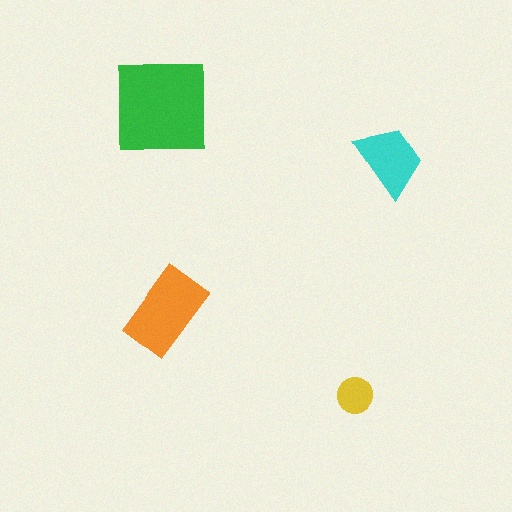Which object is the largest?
The green square.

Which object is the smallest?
The yellow circle.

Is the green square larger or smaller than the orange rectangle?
Larger.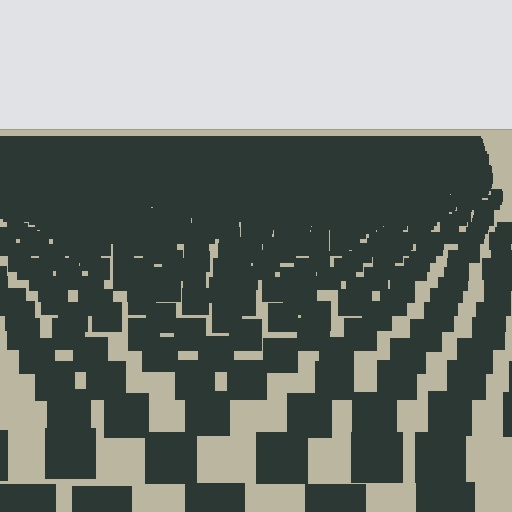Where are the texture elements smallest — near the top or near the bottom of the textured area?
Near the top.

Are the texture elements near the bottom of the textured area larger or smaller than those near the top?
Larger. Near the bottom, elements are closer to the viewer and appear at a bigger on-screen size.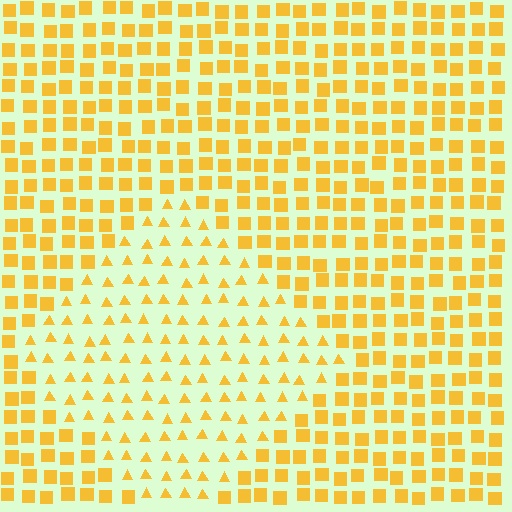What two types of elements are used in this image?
The image uses triangles inside the diamond region and squares outside it.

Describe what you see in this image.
The image is filled with small yellow elements arranged in a uniform grid. A diamond-shaped region contains triangles, while the surrounding area contains squares. The boundary is defined purely by the change in element shape.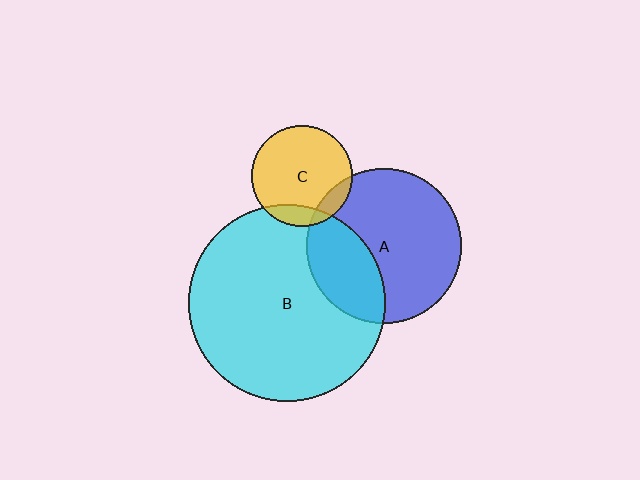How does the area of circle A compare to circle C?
Approximately 2.4 times.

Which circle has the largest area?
Circle B (cyan).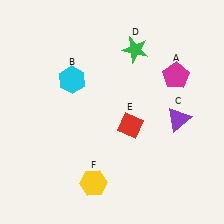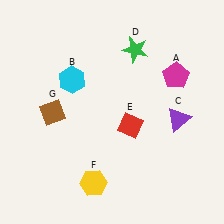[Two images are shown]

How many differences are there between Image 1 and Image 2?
There is 1 difference between the two images.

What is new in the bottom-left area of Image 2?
A brown diamond (G) was added in the bottom-left area of Image 2.